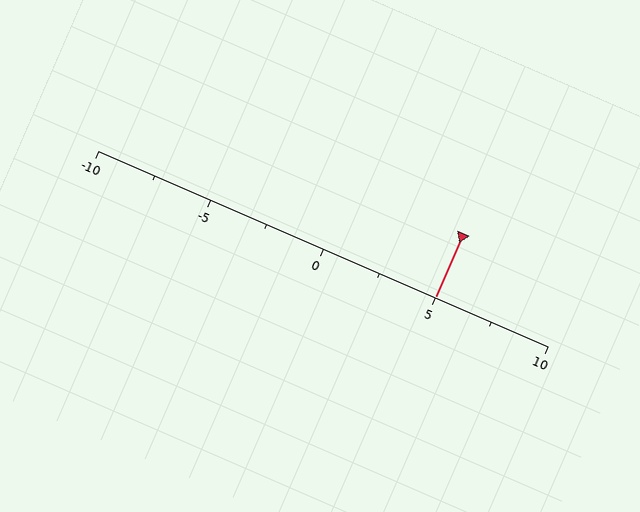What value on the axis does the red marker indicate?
The marker indicates approximately 5.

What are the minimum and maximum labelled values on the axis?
The axis runs from -10 to 10.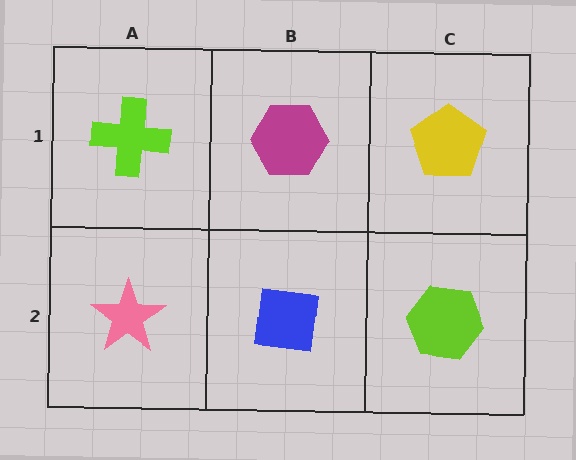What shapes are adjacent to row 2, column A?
A lime cross (row 1, column A), a blue square (row 2, column B).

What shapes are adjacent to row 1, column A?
A pink star (row 2, column A), a magenta hexagon (row 1, column B).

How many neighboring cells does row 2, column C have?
2.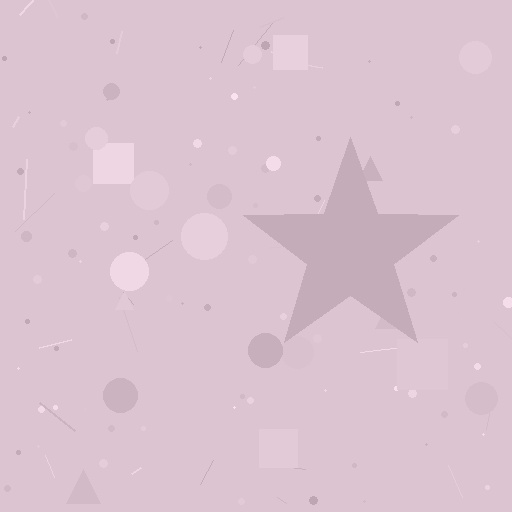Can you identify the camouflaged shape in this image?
The camouflaged shape is a star.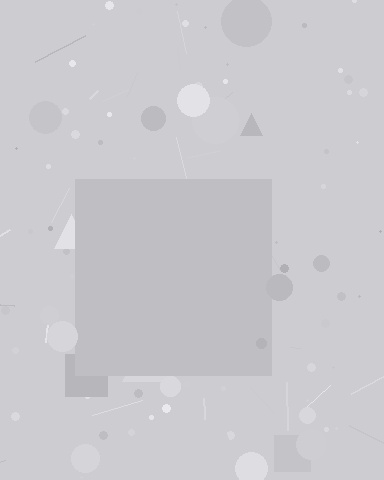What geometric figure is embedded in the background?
A square is embedded in the background.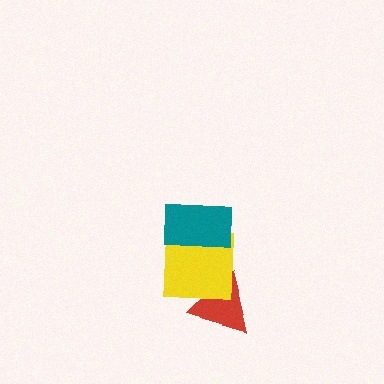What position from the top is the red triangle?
The red triangle is 3rd from the top.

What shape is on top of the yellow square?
The teal rectangle is on top of the yellow square.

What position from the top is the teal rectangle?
The teal rectangle is 1st from the top.